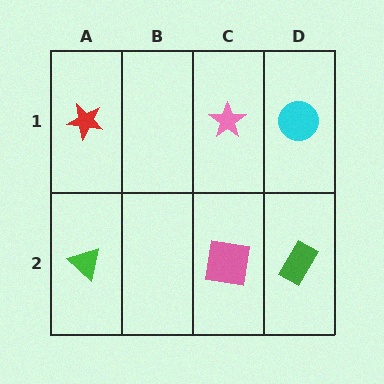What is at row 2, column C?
A pink square.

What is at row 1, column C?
A pink star.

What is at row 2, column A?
A green triangle.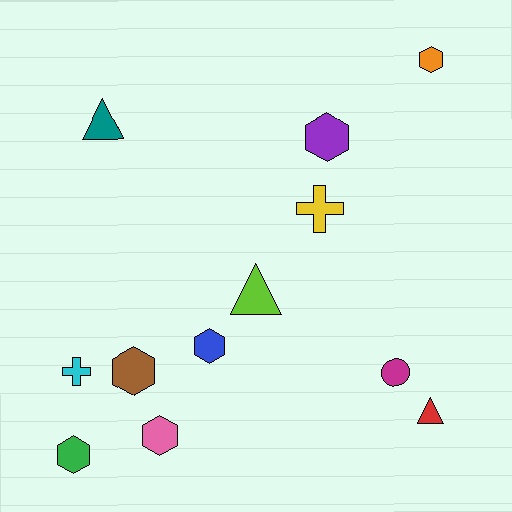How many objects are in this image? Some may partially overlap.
There are 12 objects.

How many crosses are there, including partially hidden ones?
There are 2 crosses.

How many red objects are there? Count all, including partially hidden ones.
There is 1 red object.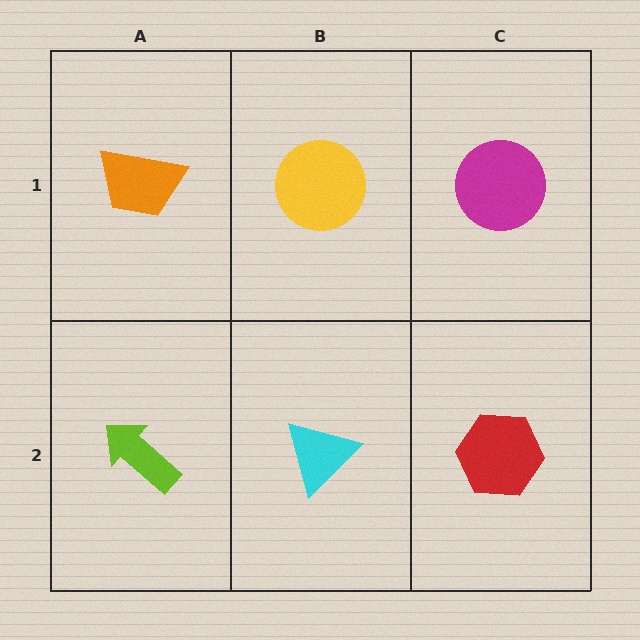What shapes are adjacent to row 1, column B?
A cyan triangle (row 2, column B), an orange trapezoid (row 1, column A), a magenta circle (row 1, column C).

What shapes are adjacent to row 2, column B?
A yellow circle (row 1, column B), a lime arrow (row 2, column A), a red hexagon (row 2, column C).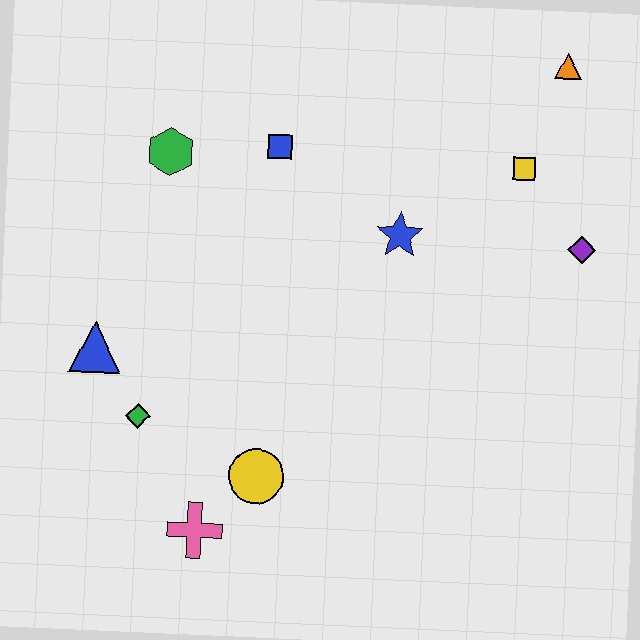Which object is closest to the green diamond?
The blue triangle is closest to the green diamond.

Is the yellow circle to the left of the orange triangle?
Yes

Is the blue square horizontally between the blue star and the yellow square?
No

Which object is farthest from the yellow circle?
The orange triangle is farthest from the yellow circle.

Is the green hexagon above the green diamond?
Yes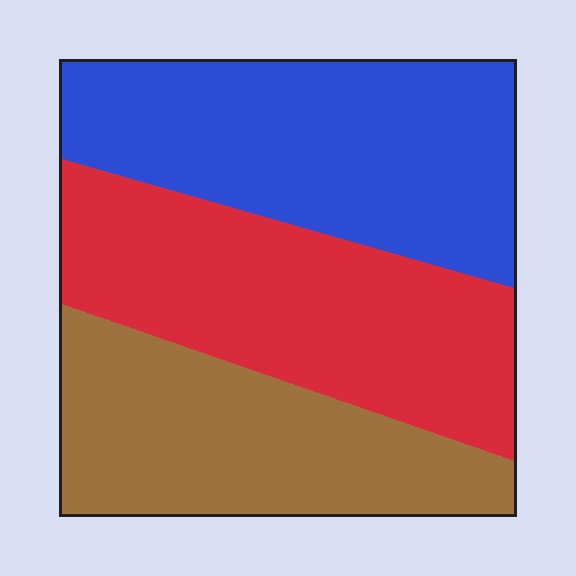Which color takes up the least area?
Brown, at roughly 30%.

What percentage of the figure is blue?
Blue covers about 35% of the figure.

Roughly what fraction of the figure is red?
Red takes up between a third and a half of the figure.